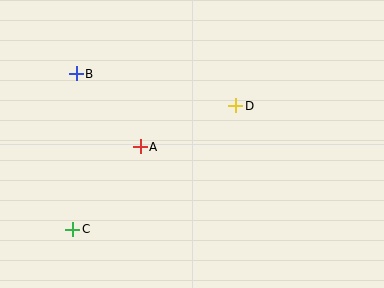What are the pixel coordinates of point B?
Point B is at (76, 74).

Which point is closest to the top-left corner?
Point B is closest to the top-left corner.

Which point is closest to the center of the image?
Point A at (140, 147) is closest to the center.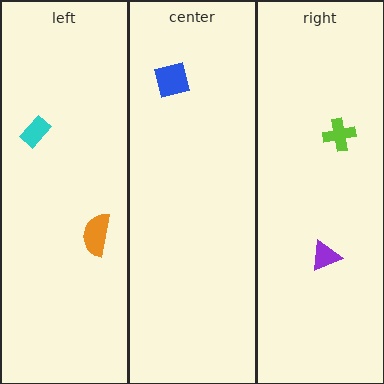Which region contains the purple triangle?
The right region.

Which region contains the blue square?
The center region.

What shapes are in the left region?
The cyan rectangle, the orange semicircle.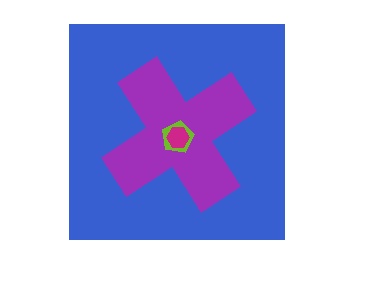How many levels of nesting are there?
4.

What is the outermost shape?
The blue square.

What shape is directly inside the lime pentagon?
The magenta hexagon.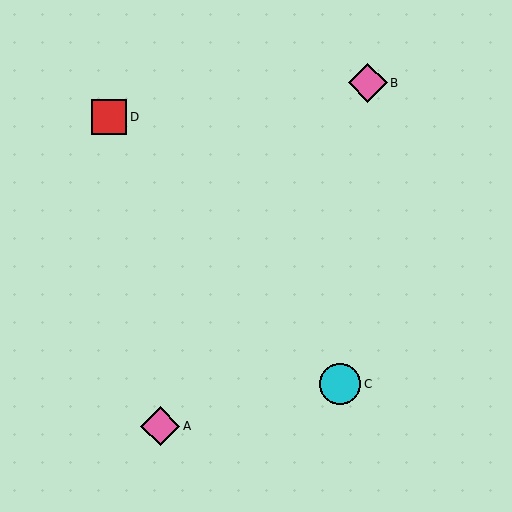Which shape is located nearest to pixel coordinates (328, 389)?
The cyan circle (labeled C) at (340, 384) is nearest to that location.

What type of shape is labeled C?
Shape C is a cyan circle.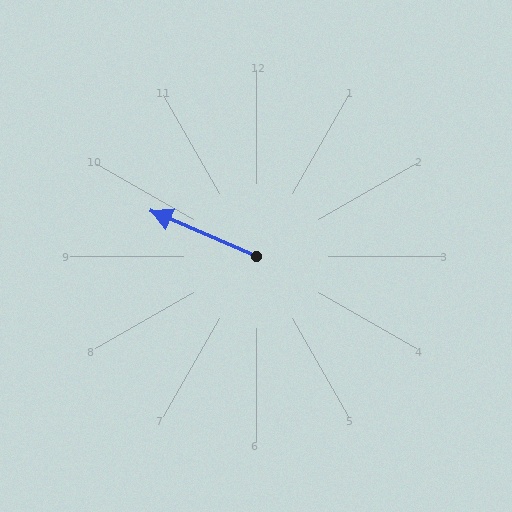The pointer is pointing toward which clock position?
Roughly 10 o'clock.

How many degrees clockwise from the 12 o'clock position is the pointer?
Approximately 293 degrees.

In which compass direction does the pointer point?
Northwest.